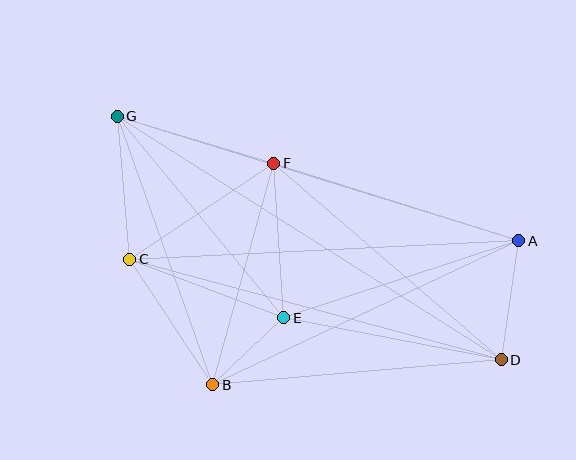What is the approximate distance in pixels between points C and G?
The distance between C and G is approximately 143 pixels.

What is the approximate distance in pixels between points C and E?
The distance between C and E is approximately 165 pixels.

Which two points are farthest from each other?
Points D and G are farthest from each other.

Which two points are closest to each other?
Points B and E are closest to each other.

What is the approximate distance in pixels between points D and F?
The distance between D and F is approximately 301 pixels.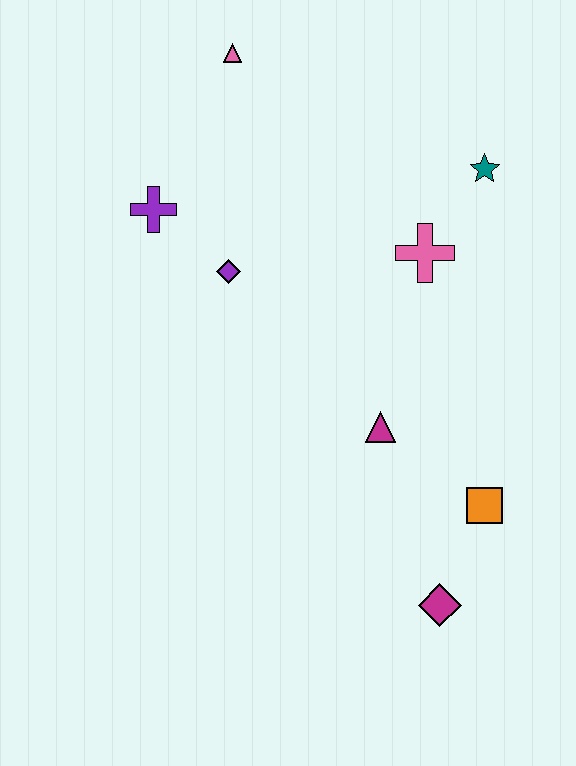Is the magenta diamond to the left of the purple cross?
No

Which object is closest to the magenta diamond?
The orange square is closest to the magenta diamond.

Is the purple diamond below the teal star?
Yes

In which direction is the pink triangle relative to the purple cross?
The pink triangle is above the purple cross.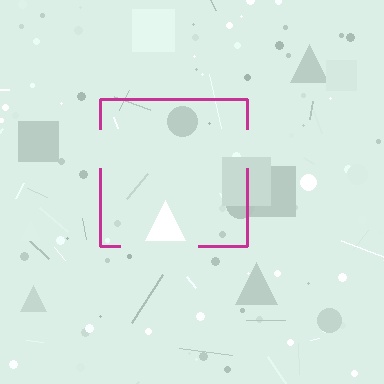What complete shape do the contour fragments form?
The contour fragments form a square.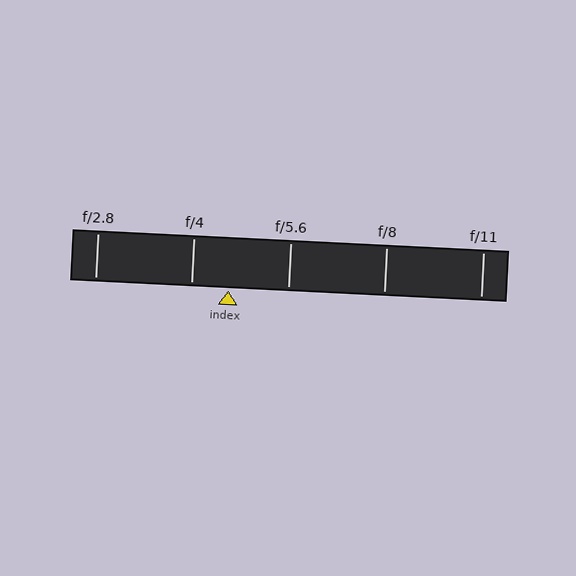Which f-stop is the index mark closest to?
The index mark is closest to f/4.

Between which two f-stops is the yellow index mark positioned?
The index mark is between f/4 and f/5.6.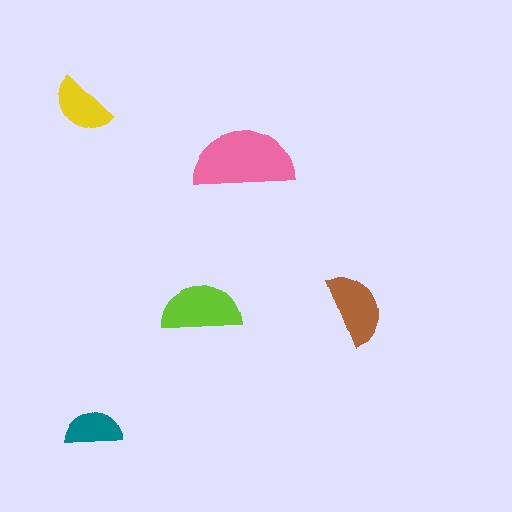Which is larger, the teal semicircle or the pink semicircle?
The pink one.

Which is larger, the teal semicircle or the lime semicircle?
The lime one.